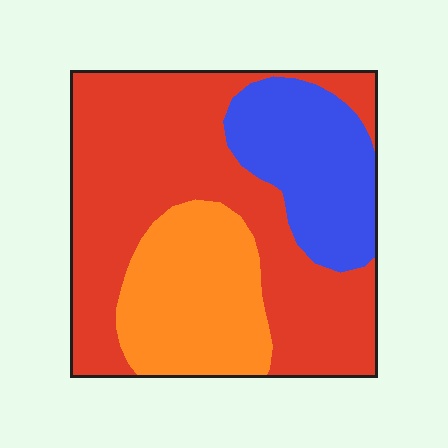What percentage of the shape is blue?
Blue covers 21% of the shape.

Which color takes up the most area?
Red, at roughly 55%.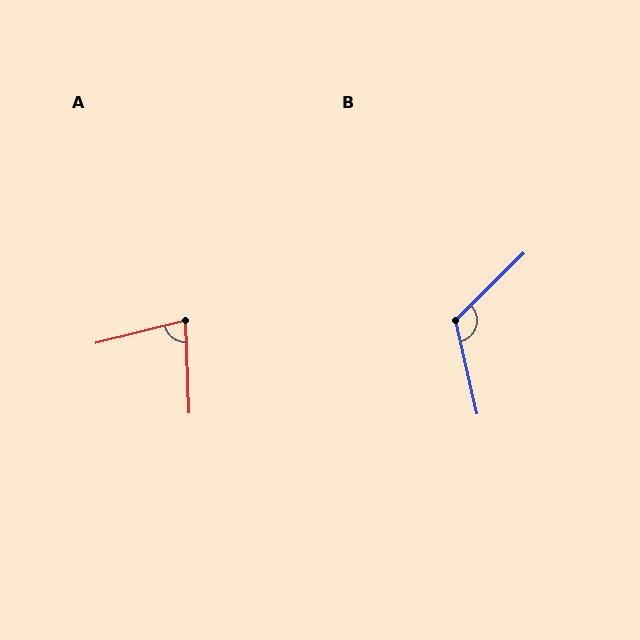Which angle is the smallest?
A, at approximately 78 degrees.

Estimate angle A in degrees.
Approximately 78 degrees.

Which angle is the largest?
B, at approximately 122 degrees.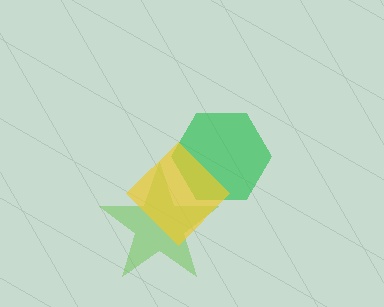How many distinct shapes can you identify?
There are 3 distinct shapes: a lime star, a green hexagon, a yellow diamond.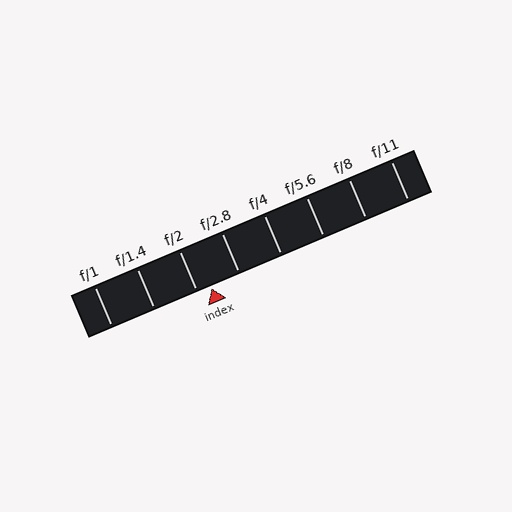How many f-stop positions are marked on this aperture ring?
There are 8 f-stop positions marked.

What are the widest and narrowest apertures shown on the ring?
The widest aperture shown is f/1 and the narrowest is f/11.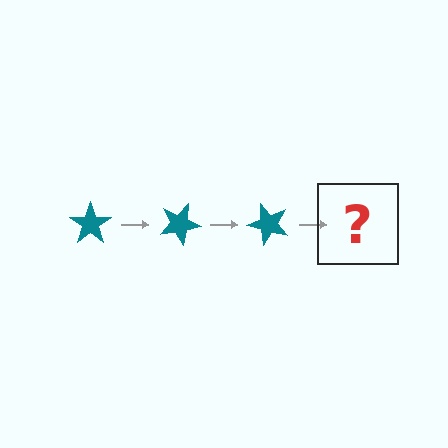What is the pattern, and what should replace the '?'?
The pattern is that the star rotates 25 degrees each step. The '?' should be a teal star rotated 75 degrees.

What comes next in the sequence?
The next element should be a teal star rotated 75 degrees.